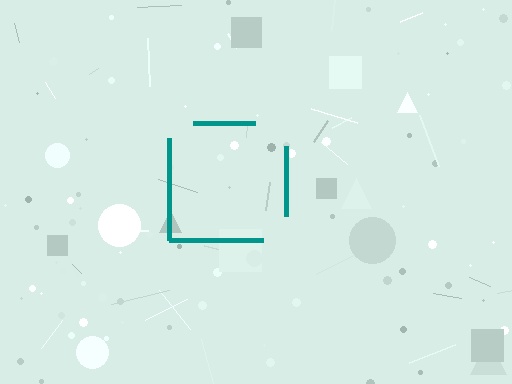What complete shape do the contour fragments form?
The contour fragments form a square.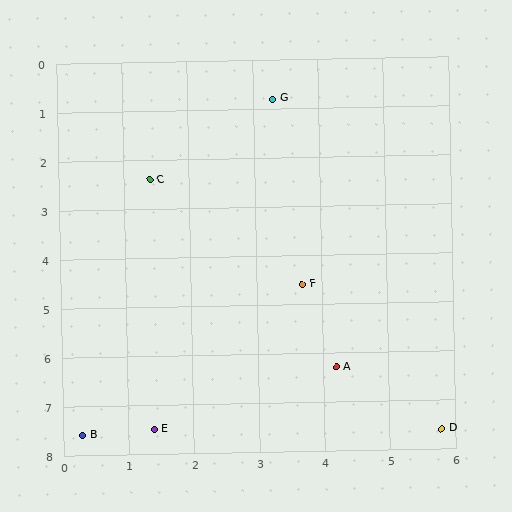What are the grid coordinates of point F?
Point F is at approximately (3.7, 4.6).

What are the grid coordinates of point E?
Point E is at approximately (1.4, 7.5).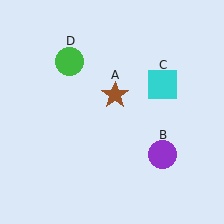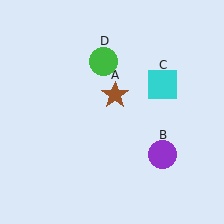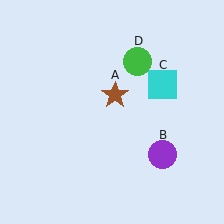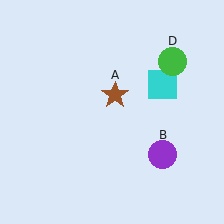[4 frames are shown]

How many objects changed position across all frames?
1 object changed position: green circle (object D).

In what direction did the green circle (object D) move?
The green circle (object D) moved right.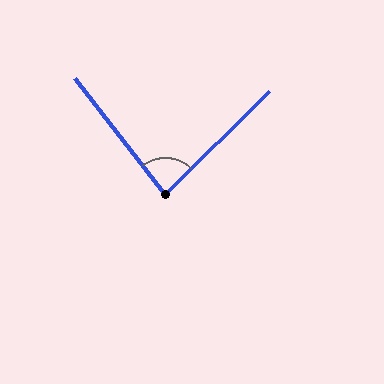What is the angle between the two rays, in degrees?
Approximately 83 degrees.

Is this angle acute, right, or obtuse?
It is acute.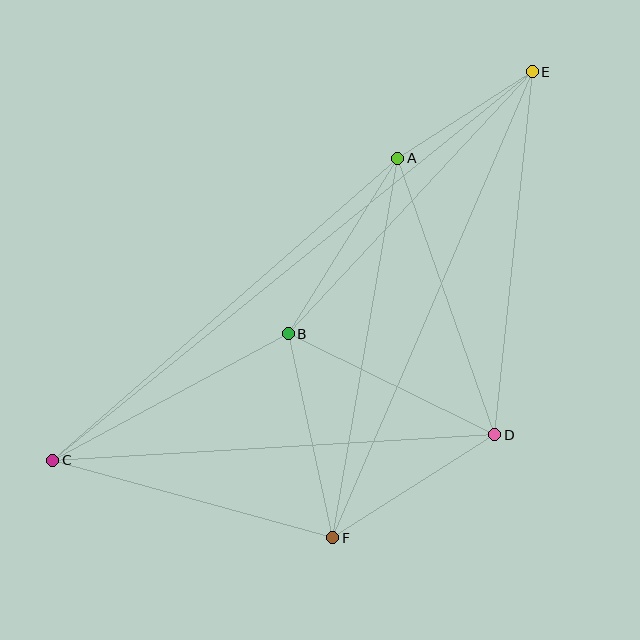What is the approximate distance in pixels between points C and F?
The distance between C and F is approximately 291 pixels.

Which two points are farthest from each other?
Points C and E are farthest from each other.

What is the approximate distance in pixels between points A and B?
The distance between A and B is approximately 207 pixels.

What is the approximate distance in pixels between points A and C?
The distance between A and C is approximately 458 pixels.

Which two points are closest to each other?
Points A and E are closest to each other.